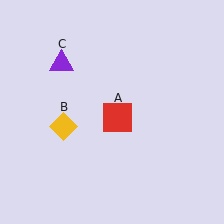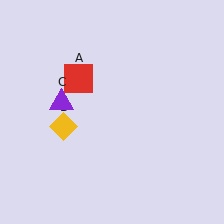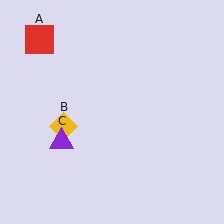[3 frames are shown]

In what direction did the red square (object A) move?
The red square (object A) moved up and to the left.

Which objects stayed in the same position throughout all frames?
Yellow diamond (object B) remained stationary.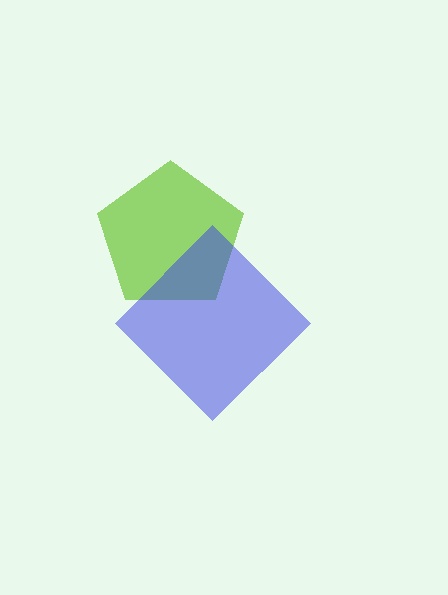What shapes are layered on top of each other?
The layered shapes are: a lime pentagon, a blue diamond.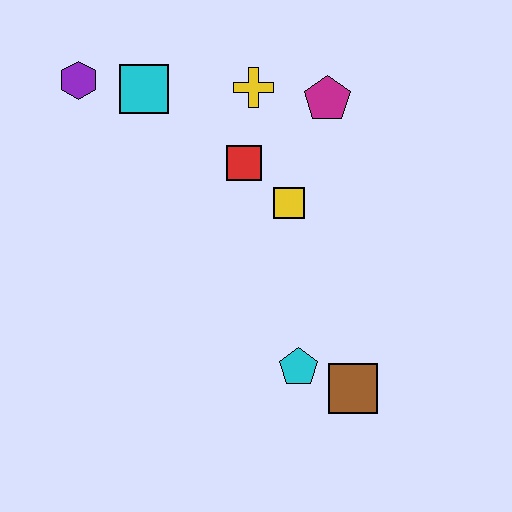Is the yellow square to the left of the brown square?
Yes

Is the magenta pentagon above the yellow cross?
No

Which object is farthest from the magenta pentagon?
The brown square is farthest from the magenta pentagon.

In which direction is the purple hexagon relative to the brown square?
The purple hexagon is above the brown square.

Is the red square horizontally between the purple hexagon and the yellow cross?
Yes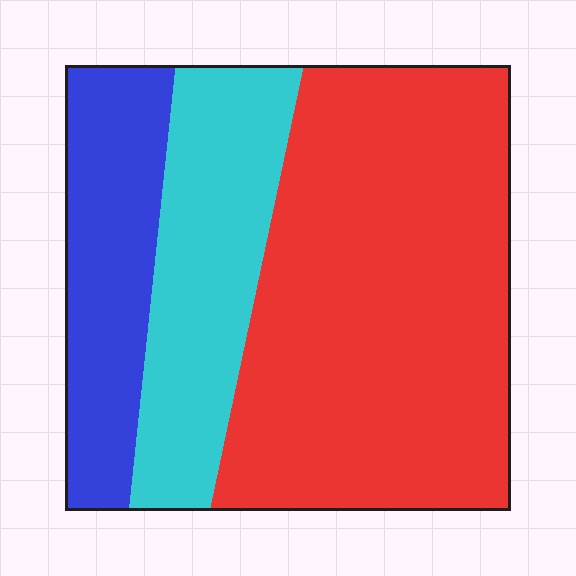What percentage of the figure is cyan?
Cyan takes up less than a quarter of the figure.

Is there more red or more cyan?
Red.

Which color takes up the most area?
Red, at roughly 55%.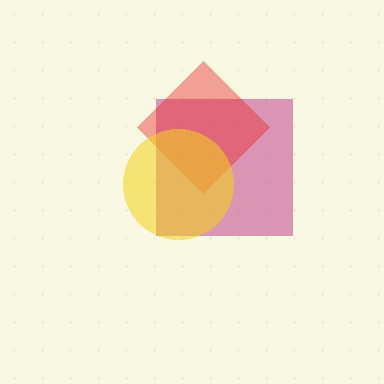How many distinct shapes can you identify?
There are 3 distinct shapes: a magenta square, a red diamond, a yellow circle.